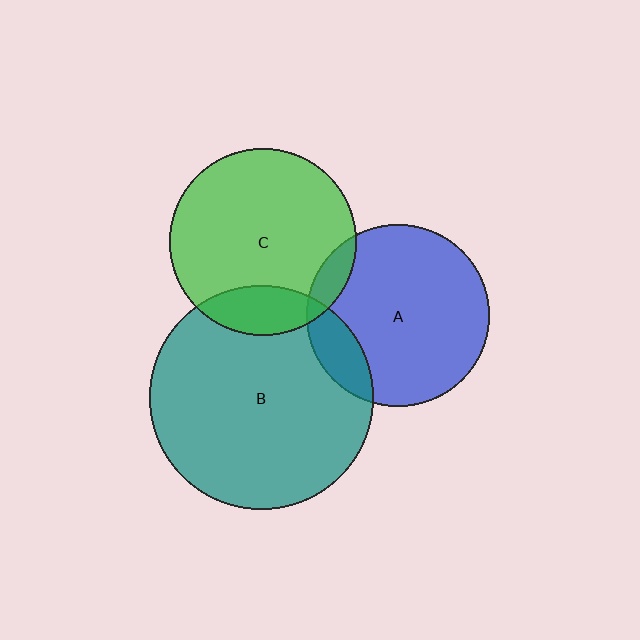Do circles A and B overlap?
Yes.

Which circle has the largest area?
Circle B (teal).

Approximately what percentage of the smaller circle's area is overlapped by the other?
Approximately 15%.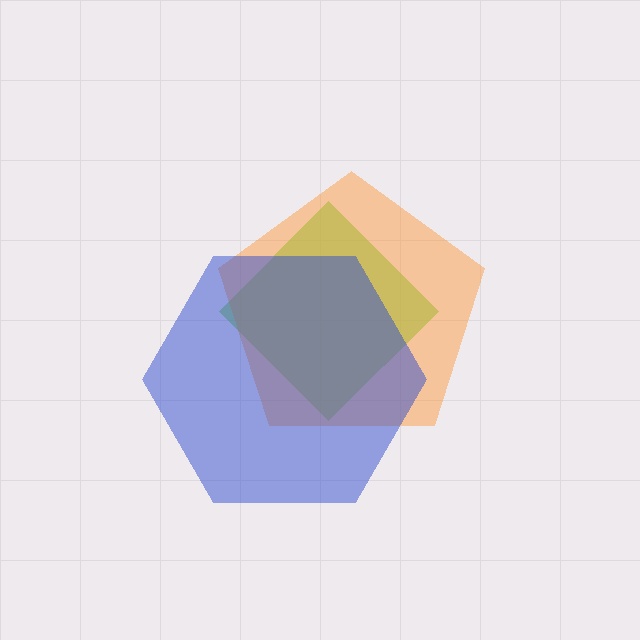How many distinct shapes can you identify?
There are 3 distinct shapes: a lime diamond, an orange pentagon, a blue hexagon.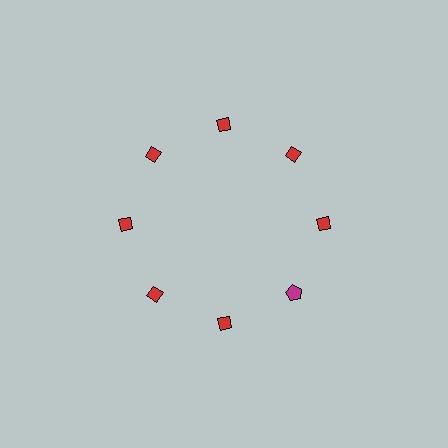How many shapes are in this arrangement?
There are 8 shapes arranged in a ring pattern.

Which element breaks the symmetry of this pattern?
The magenta pentagon at roughly the 4 o'clock position breaks the symmetry. All other shapes are red diamonds.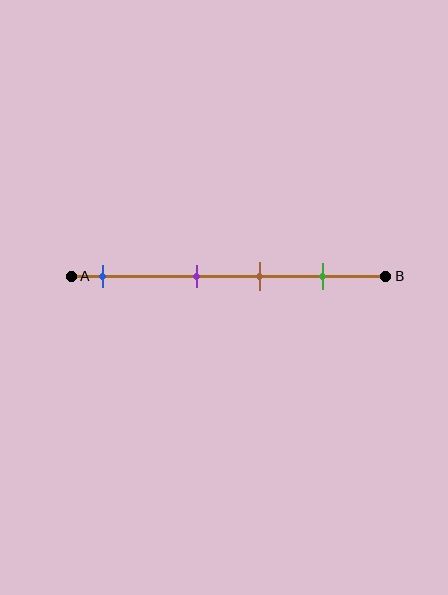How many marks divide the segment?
There are 4 marks dividing the segment.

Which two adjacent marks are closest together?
The purple and brown marks are the closest adjacent pair.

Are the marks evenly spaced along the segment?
No, the marks are not evenly spaced.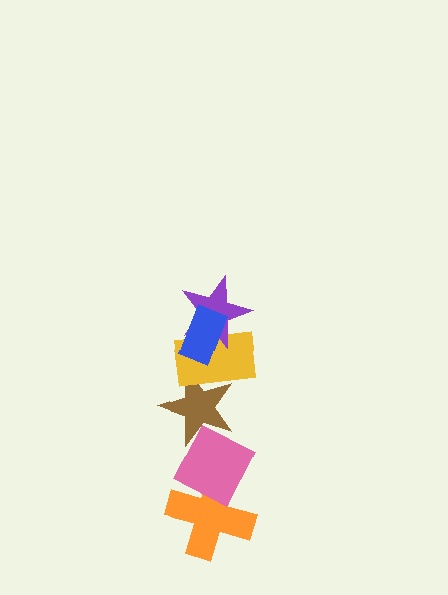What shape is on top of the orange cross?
The pink diamond is on top of the orange cross.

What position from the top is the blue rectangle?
The blue rectangle is 1st from the top.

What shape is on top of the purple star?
The blue rectangle is on top of the purple star.